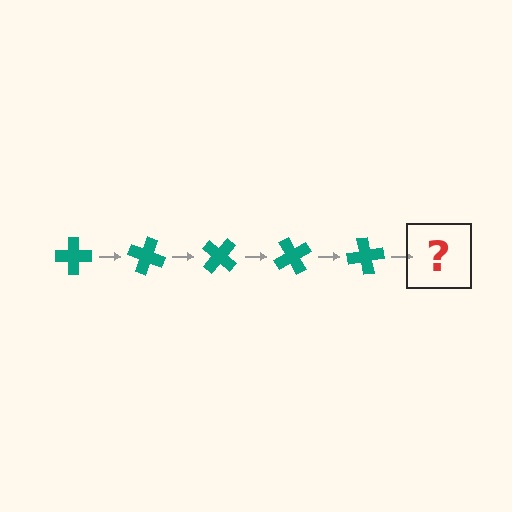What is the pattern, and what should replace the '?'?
The pattern is that the cross rotates 20 degrees each step. The '?' should be a teal cross rotated 100 degrees.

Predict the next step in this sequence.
The next step is a teal cross rotated 100 degrees.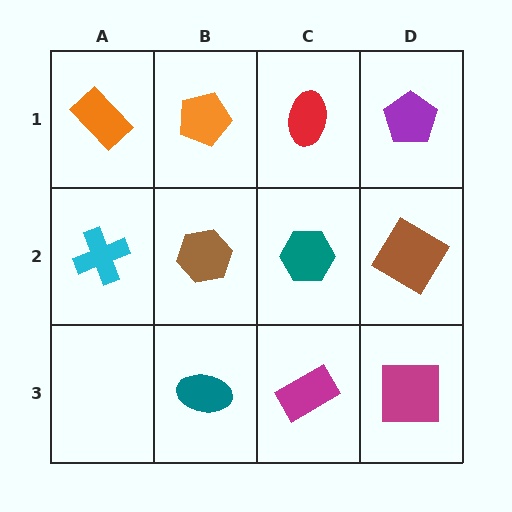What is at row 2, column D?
A brown diamond.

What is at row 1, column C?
A red ellipse.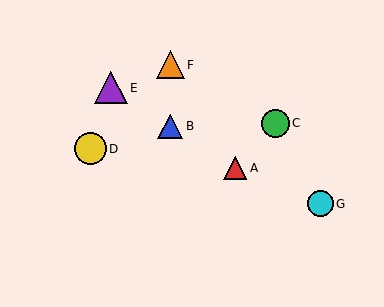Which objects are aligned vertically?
Objects B, F are aligned vertically.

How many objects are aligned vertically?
2 objects (B, F) are aligned vertically.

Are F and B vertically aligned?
Yes, both are at x≈170.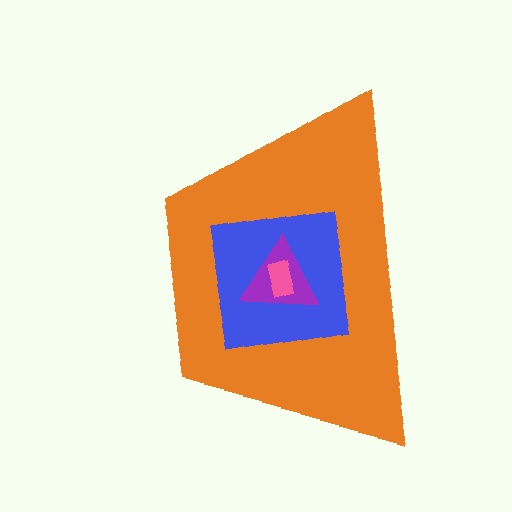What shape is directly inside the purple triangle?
The pink rectangle.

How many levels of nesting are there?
4.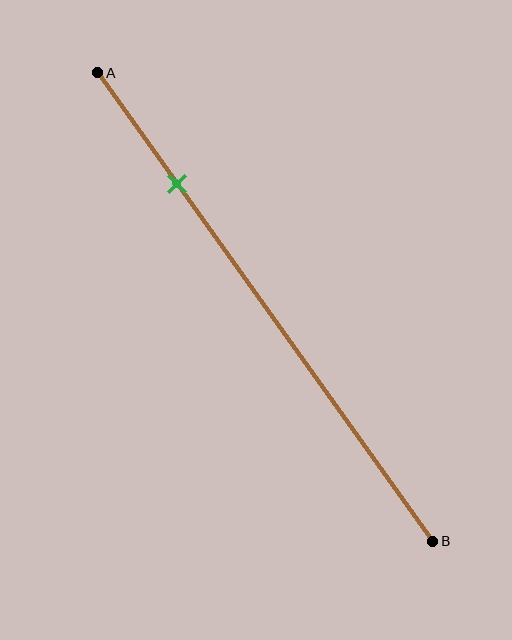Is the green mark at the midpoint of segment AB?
No, the mark is at about 25% from A, not at the 50% midpoint.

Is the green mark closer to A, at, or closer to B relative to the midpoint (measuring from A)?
The green mark is closer to point A than the midpoint of segment AB.